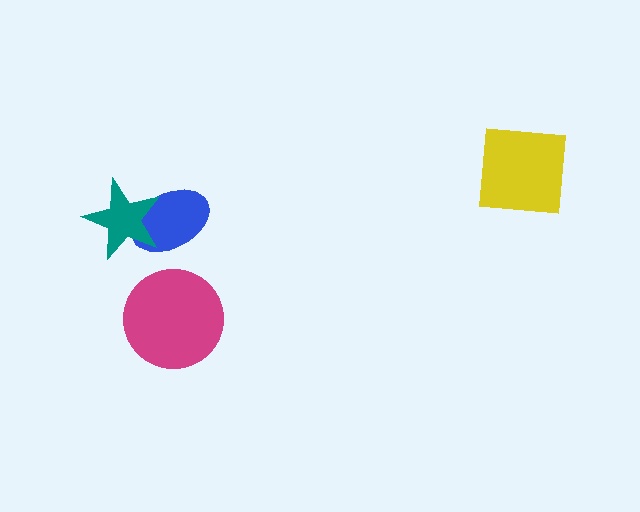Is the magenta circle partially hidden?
No, no other shape covers it.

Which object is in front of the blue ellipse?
The teal star is in front of the blue ellipse.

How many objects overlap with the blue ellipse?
1 object overlaps with the blue ellipse.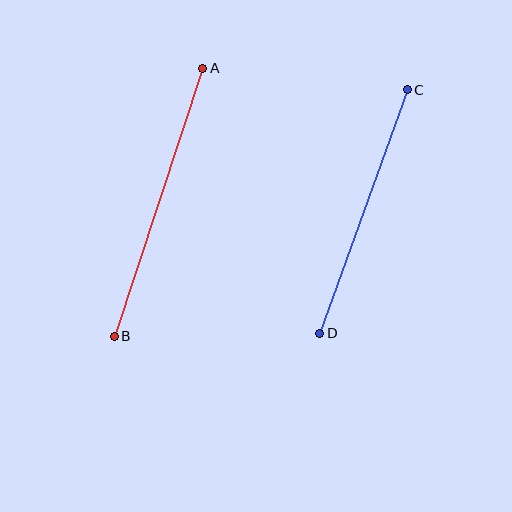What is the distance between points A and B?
The distance is approximately 282 pixels.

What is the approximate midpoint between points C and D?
The midpoint is at approximately (364, 212) pixels.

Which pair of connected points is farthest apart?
Points A and B are farthest apart.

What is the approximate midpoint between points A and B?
The midpoint is at approximately (159, 202) pixels.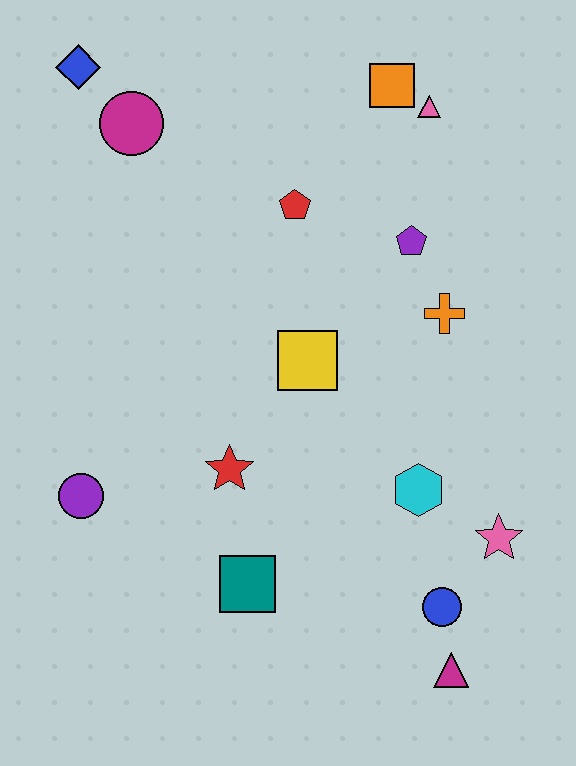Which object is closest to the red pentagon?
The purple pentagon is closest to the red pentagon.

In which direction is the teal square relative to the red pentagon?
The teal square is below the red pentagon.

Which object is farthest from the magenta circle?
The magenta triangle is farthest from the magenta circle.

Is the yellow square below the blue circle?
No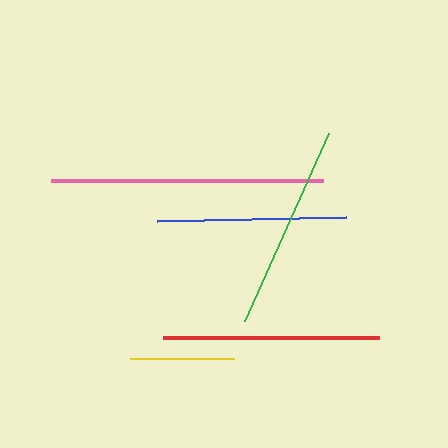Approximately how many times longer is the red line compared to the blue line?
The red line is approximately 1.1 times the length of the blue line.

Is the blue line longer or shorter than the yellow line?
The blue line is longer than the yellow line.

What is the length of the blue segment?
The blue segment is approximately 189 pixels long.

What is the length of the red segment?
The red segment is approximately 216 pixels long.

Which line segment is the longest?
The pink line is the longest at approximately 273 pixels.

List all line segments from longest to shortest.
From longest to shortest: pink, red, green, blue, yellow.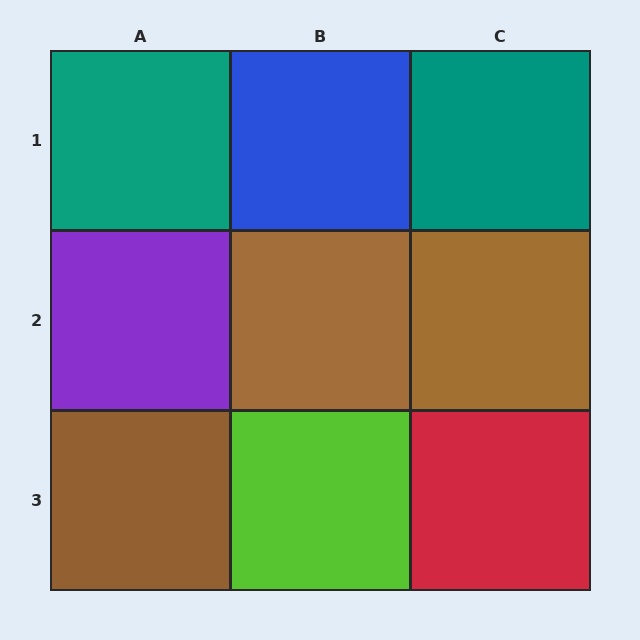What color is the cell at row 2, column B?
Brown.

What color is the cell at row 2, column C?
Brown.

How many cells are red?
1 cell is red.